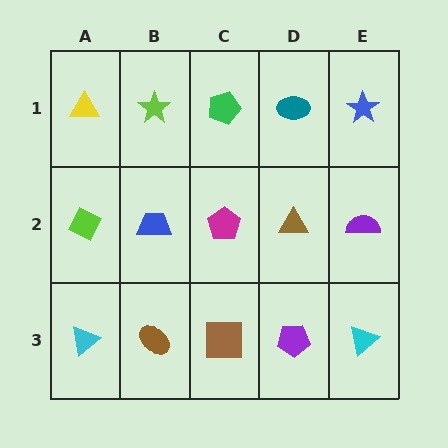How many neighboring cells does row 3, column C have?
3.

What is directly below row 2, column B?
A brown ellipse.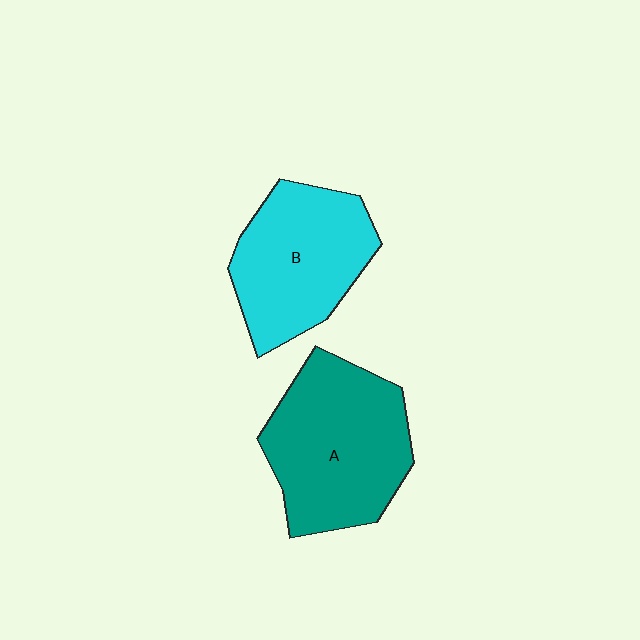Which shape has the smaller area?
Shape B (cyan).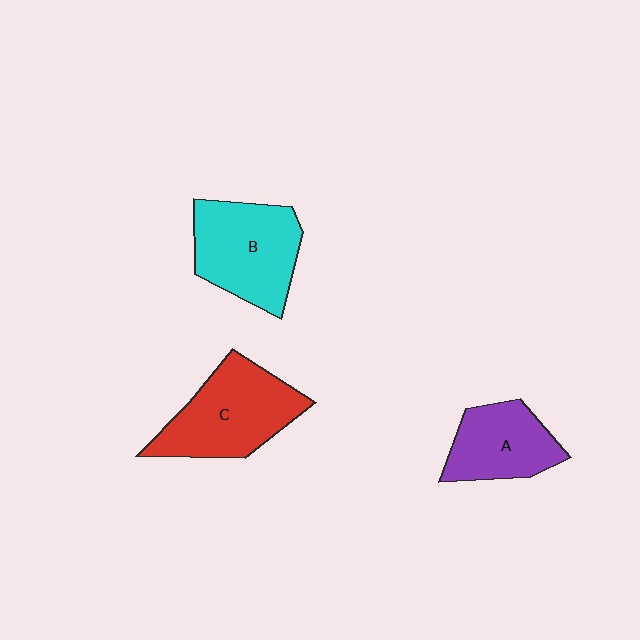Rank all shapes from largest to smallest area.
From largest to smallest: C (red), B (cyan), A (purple).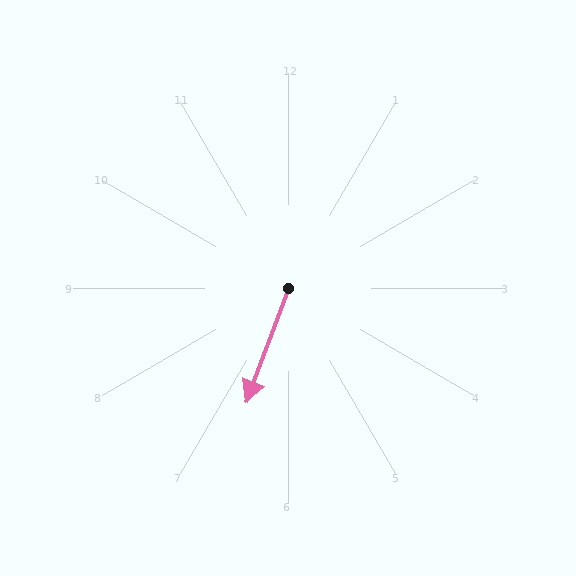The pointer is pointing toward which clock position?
Roughly 7 o'clock.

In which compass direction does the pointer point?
South.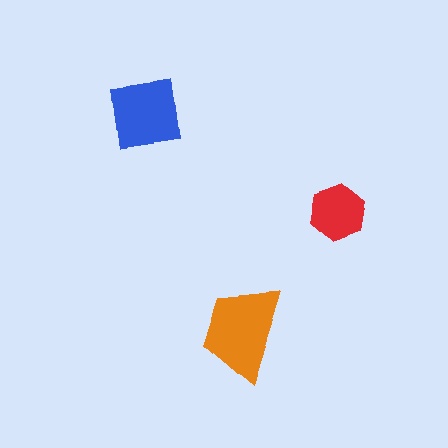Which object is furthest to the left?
The blue square is leftmost.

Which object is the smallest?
The red hexagon.